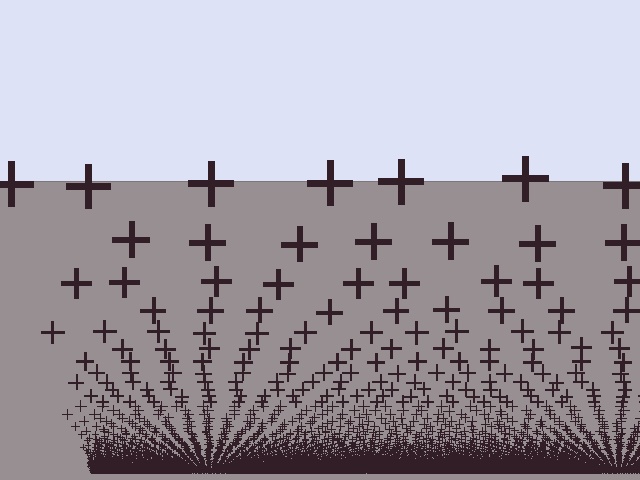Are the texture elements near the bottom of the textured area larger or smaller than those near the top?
Smaller. The gradient is inverted — elements near the bottom are smaller and denser.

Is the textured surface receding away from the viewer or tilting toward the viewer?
The surface appears to tilt toward the viewer. Texture elements get larger and sparser toward the top.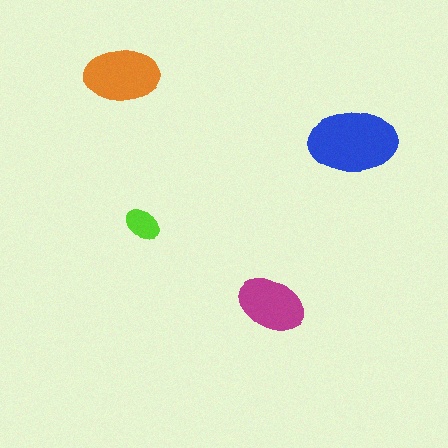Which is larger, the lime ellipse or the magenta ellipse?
The magenta one.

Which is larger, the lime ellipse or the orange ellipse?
The orange one.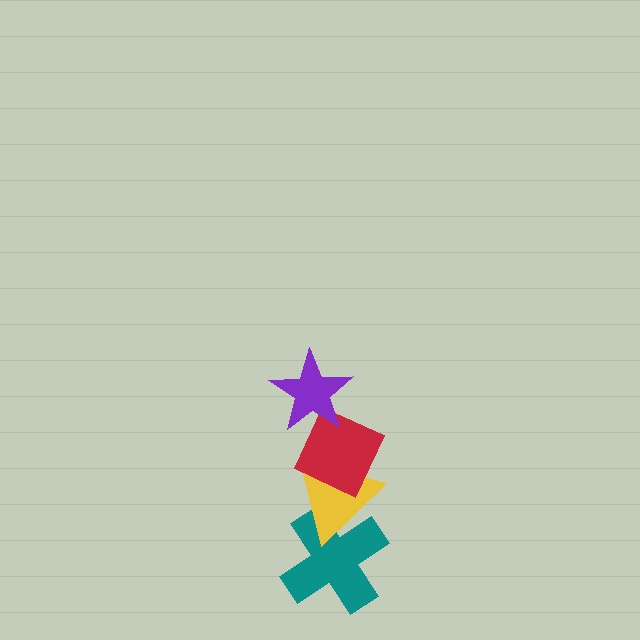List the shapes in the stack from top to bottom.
From top to bottom: the purple star, the red diamond, the yellow triangle, the teal cross.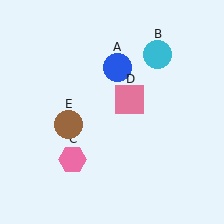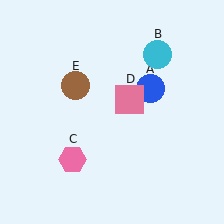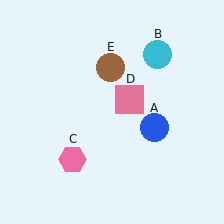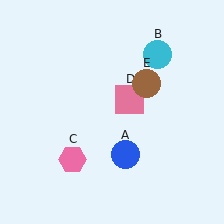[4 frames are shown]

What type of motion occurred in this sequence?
The blue circle (object A), brown circle (object E) rotated clockwise around the center of the scene.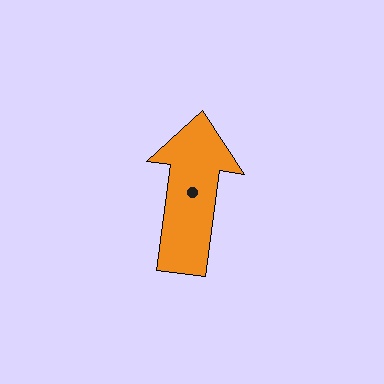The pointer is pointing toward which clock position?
Roughly 12 o'clock.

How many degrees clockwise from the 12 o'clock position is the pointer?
Approximately 8 degrees.